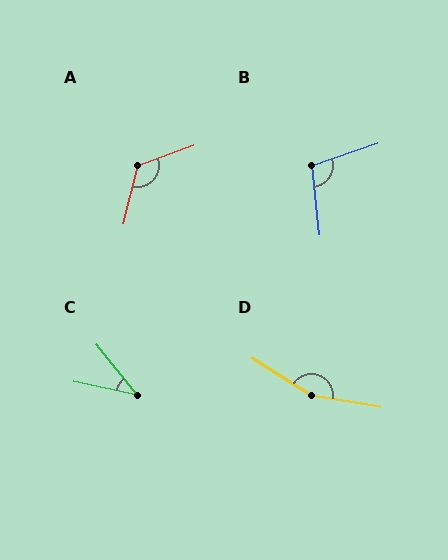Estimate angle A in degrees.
Approximately 123 degrees.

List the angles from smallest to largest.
C (40°), B (102°), A (123°), D (157°).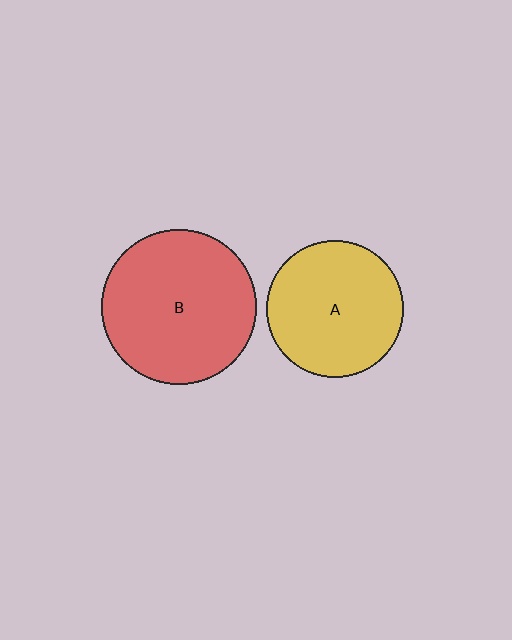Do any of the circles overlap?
No, none of the circles overlap.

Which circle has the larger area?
Circle B (red).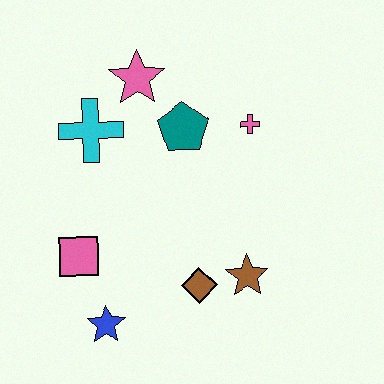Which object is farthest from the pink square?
The pink cross is farthest from the pink square.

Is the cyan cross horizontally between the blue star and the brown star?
No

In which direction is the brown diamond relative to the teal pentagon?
The brown diamond is below the teal pentagon.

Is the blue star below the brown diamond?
Yes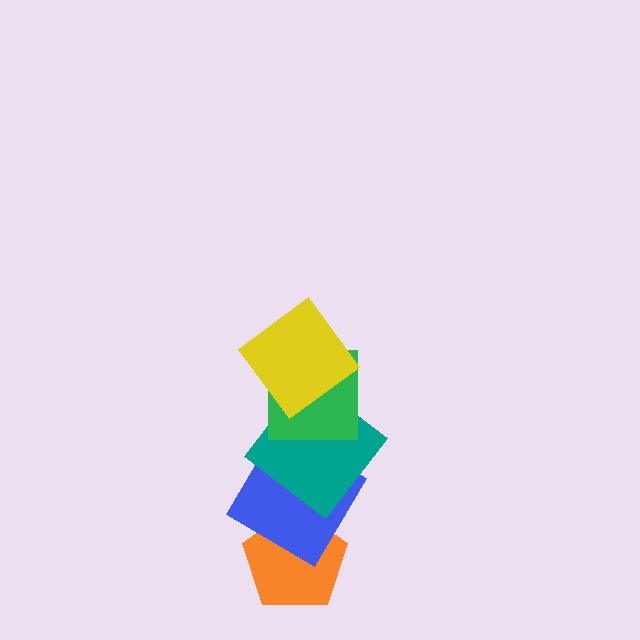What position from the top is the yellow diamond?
The yellow diamond is 1st from the top.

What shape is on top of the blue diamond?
The teal diamond is on top of the blue diamond.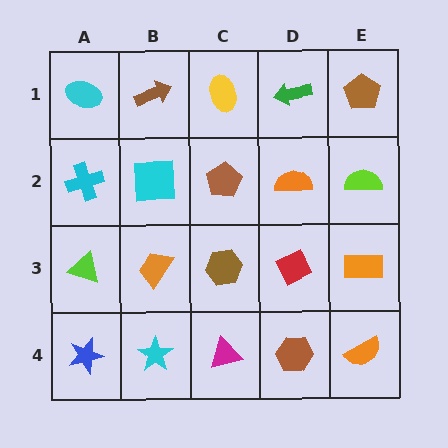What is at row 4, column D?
A brown hexagon.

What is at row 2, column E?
A lime semicircle.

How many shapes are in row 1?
5 shapes.